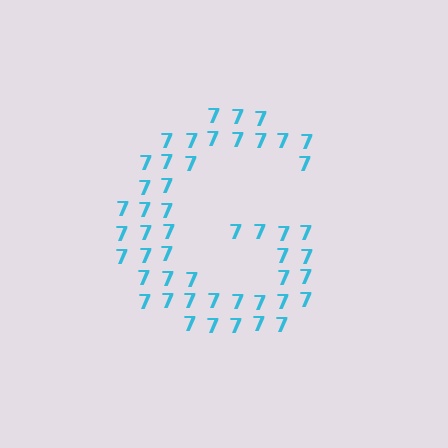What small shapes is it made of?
It is made of small digit 7's.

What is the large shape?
The large shape is the letter G.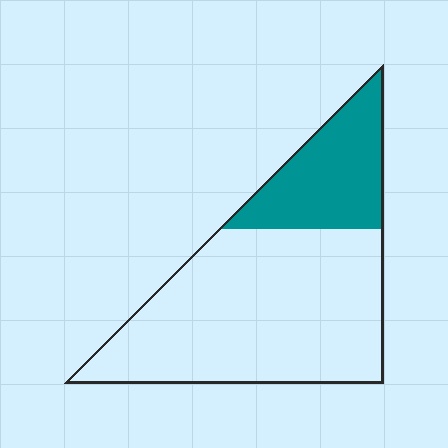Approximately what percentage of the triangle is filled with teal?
Approximately 25%.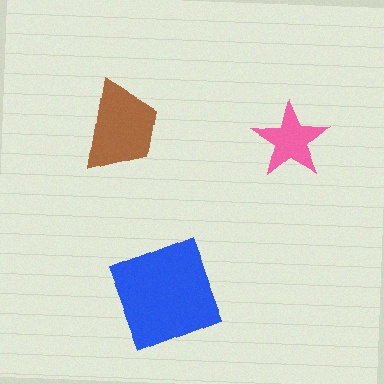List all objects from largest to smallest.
The blue square, the brown trapezoid, the pink star.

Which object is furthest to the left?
The brown trapezoid is leftmost.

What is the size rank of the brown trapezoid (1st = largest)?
2nd.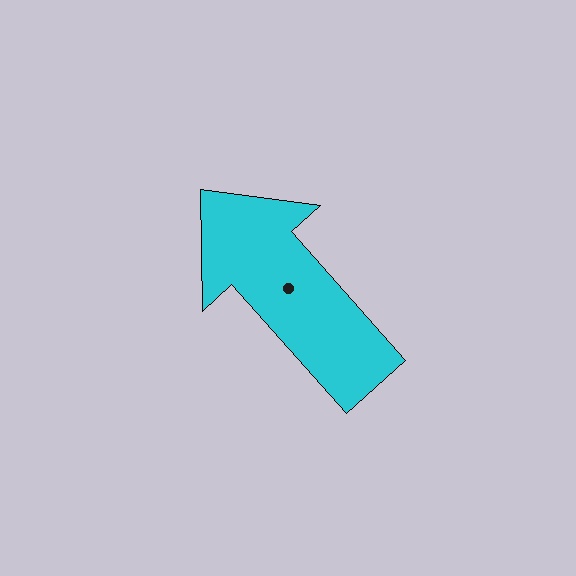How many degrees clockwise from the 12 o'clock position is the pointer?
Approximately 318 degrees.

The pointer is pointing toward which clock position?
Roughly 11 o'clock.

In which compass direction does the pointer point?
Northwest.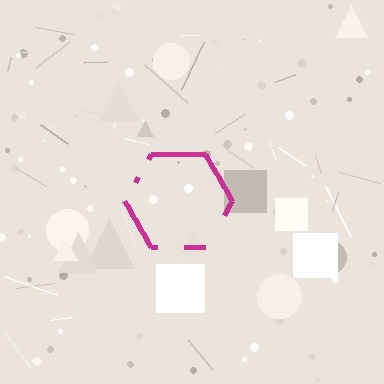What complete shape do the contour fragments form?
The contour fragments form a hexagon.